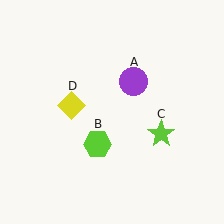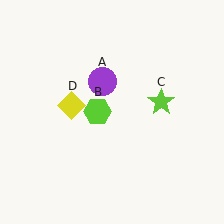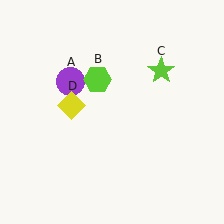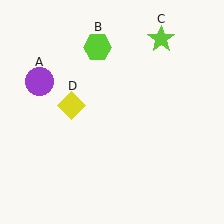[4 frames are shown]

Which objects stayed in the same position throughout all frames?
Yellow diamond (object D) remained stationary.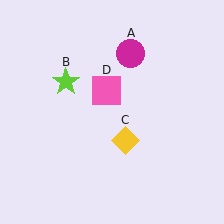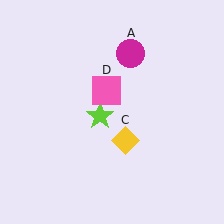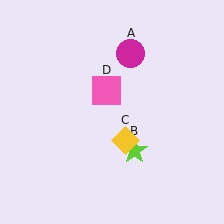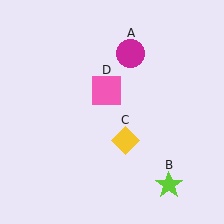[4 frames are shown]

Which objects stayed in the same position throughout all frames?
Magenta circle (object A) and yellow diamond (object C) and pink square (object D) remained stationary.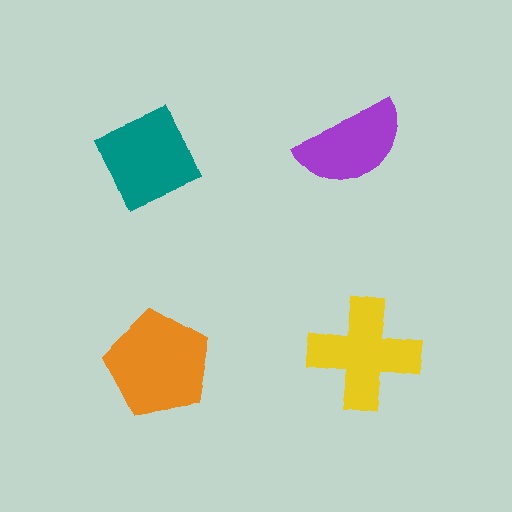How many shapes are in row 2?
2 shapes.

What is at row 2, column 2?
A yellow cross.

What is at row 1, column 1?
A teal diamond.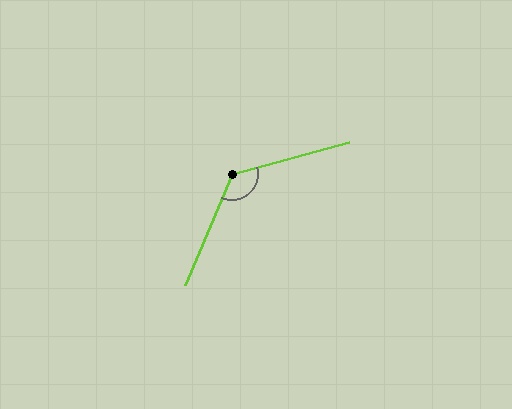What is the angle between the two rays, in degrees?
Approximately 128 degrees.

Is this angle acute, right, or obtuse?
It is obtuse.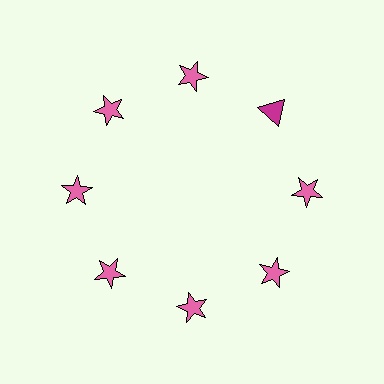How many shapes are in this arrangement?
There are 8 shapes arranged in a ring pattern.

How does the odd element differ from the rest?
It differs in both color (magenta instead of pink) and shape (triangle instead of star).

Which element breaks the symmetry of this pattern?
The magenta triangle at roughly the 2 o'clock position breaks the symmetry. All other shapes are pink stars.